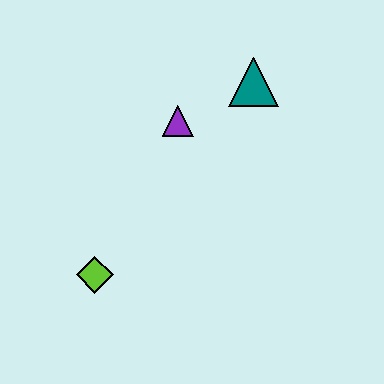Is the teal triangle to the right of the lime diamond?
Yes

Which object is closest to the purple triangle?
The teal triangle is closest to the purple triangle.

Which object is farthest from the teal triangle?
The lime diamond is farthest from the teal triangle.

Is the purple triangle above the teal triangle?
No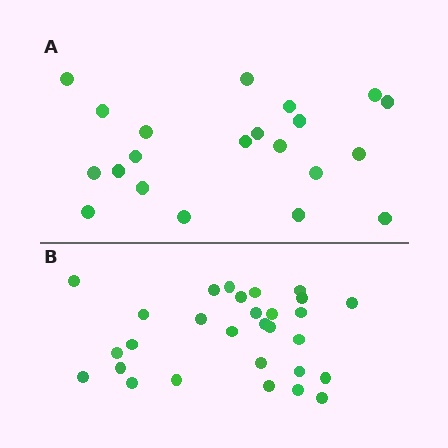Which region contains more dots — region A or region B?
Region B (the bottom region) has more dots.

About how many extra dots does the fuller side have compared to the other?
Region B has roughly 8 or so more dots than region A.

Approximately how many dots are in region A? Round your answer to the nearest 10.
About 20 dots. (The exact count is 21, which rounds to 20.)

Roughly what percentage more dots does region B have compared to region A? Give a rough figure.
About 40% more.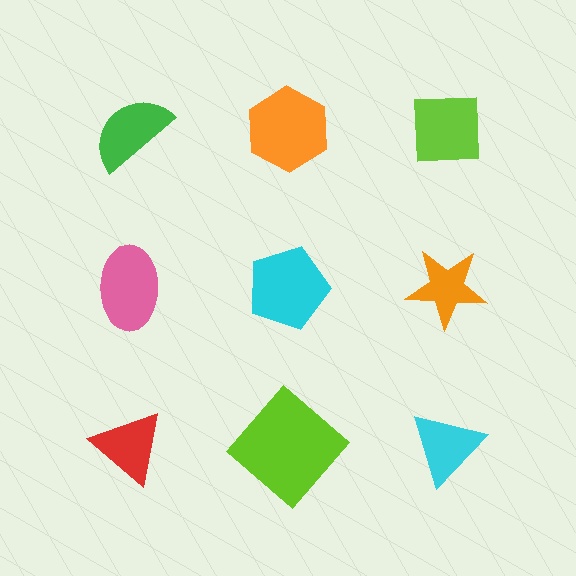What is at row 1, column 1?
A green semicircle.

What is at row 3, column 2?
A lime diamond.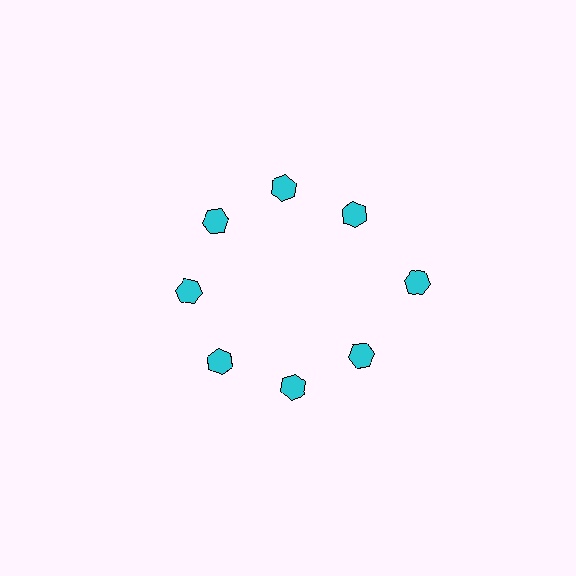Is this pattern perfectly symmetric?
No. The 8 cyan hexagons are arranged in a ring, but one element near the 3 o'clock position is pushed outward from the center, breaking the 8-fold rotational symmetry.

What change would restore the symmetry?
The symmetry would be restored by moving it inward, back onto the ring so that all 8 hexagons sit at equal angles and equal distance from the center.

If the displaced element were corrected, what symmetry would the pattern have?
It would have 8-fold rotational symmetry — the pattern would map onto itself every 45 degrees.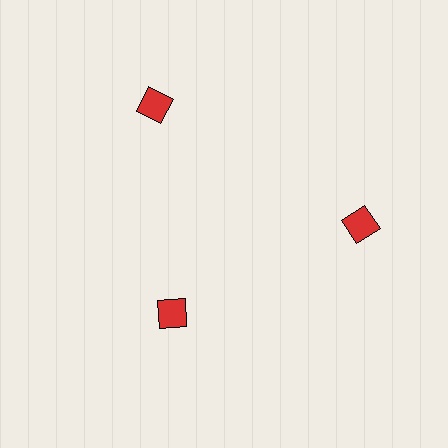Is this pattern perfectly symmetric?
No. The 3 red diamonds are arranged in a ring, but one element near the 7 o'clock position is pulled inward toward the center, breaking the 3-fold rotational symmetry.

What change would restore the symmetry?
The symmetry would be restored by moving it outward, back onto the ring so that all 3 diamonds sit at equal angles and equal distance from the center.